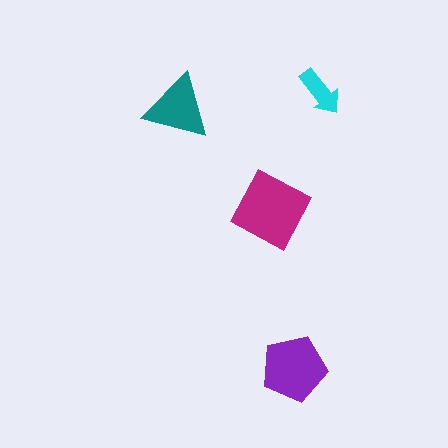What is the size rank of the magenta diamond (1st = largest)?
1st.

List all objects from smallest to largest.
The cyan arrow, the teal triangle, the purple pentagon, the magenta diamond.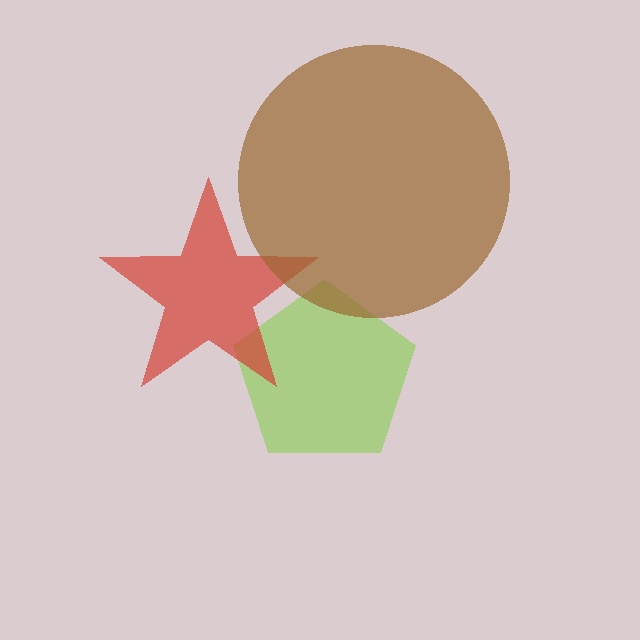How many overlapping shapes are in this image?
There are 3 overlapping shapes in the image.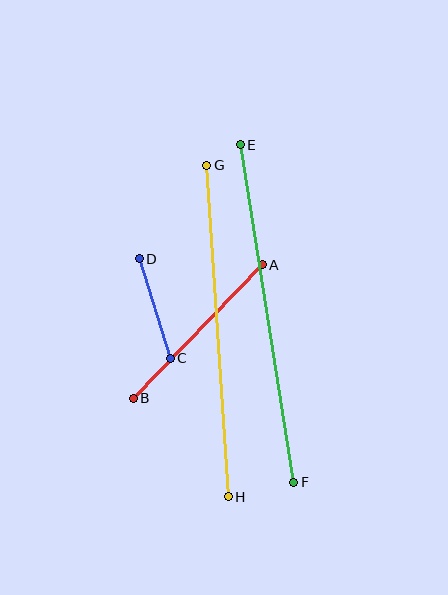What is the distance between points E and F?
The distance is approximately 341 pixels.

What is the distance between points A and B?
The distance is approximately 186 pixels.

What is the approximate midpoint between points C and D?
The midpoint is at approximately (155, 309) pixels.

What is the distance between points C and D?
The distance is approximately 104 pixels.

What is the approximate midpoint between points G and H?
The midpoint is at approximately (218, 331) pixels.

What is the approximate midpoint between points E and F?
The midpoint is at approximately (267, 313) pixels.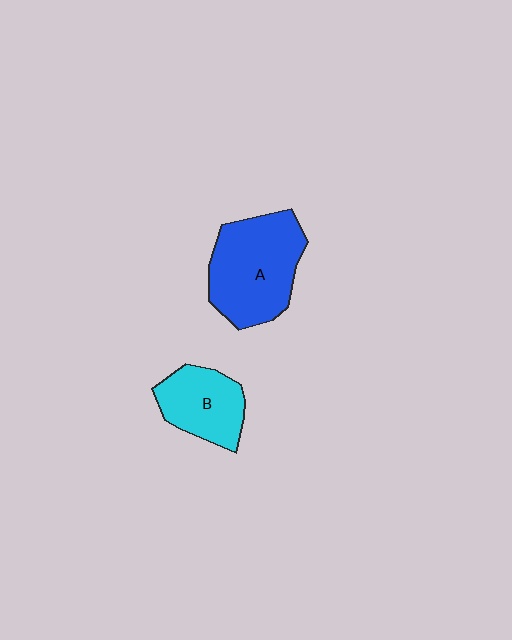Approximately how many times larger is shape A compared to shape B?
Approximately 1.6 times.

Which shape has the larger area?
Shape A (blue).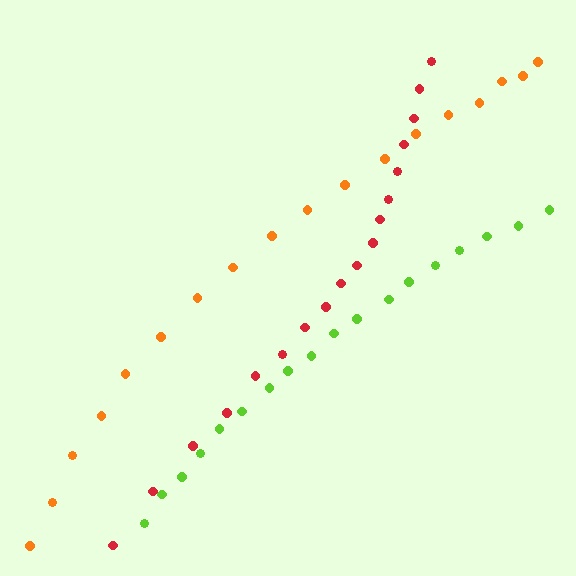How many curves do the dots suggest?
There are 3 distinct paths.